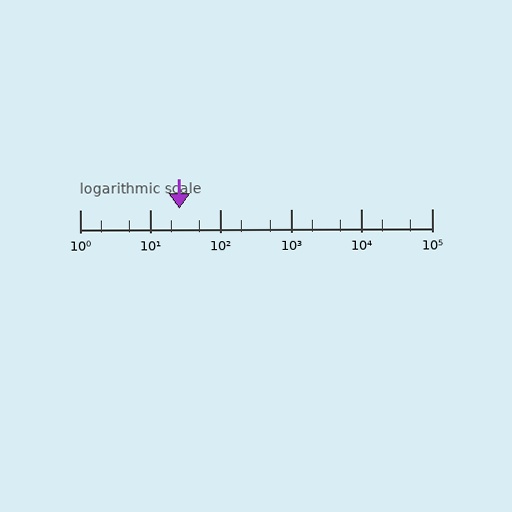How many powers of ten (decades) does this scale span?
The scale spans 5 decades, from 1 to 100000.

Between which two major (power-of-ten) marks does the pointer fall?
The pointer is between 10 and 100.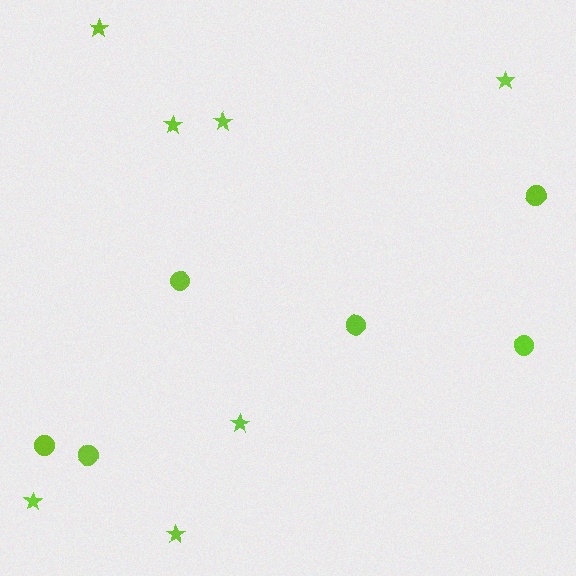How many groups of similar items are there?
There are 2 groups: one group of stars (7) and one group of circles (6).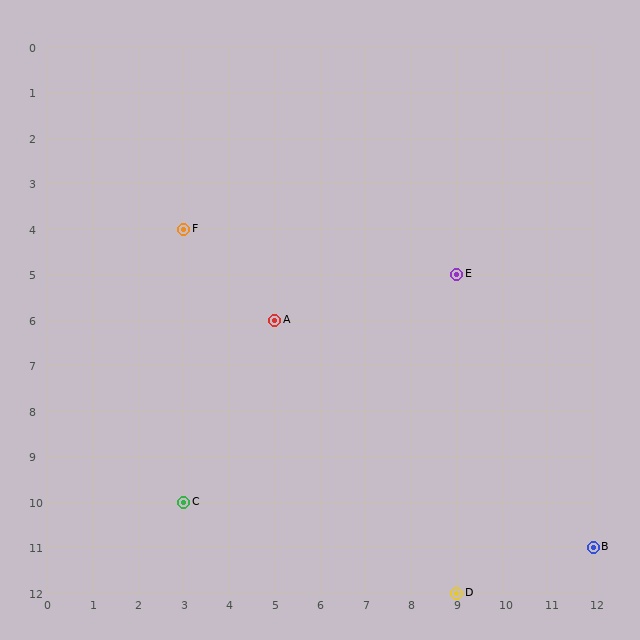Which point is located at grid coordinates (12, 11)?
Point B is at (12, 11).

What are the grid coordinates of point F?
Point F is at grid coordinates (3, 4).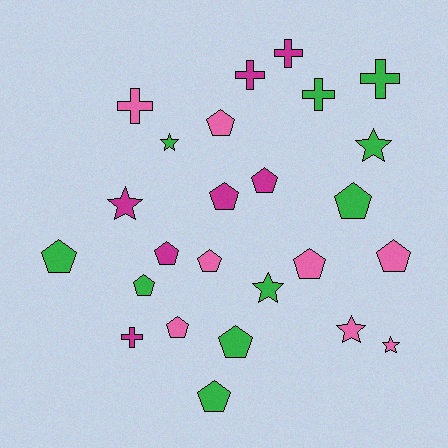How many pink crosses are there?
There is 1 pink cross.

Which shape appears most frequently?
Pentagon, with 13 objects.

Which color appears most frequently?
Green, with 10 objects.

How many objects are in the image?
There are 25 objects.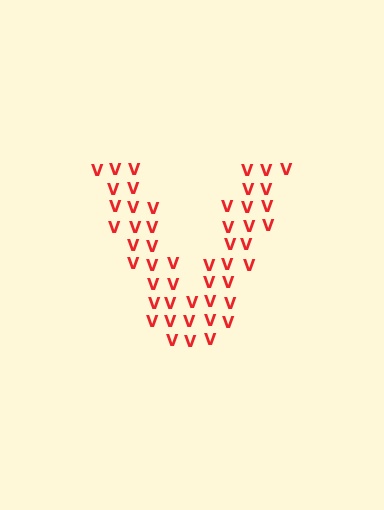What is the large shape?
The large shape is the letter V.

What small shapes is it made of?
It is made of small letter V's.